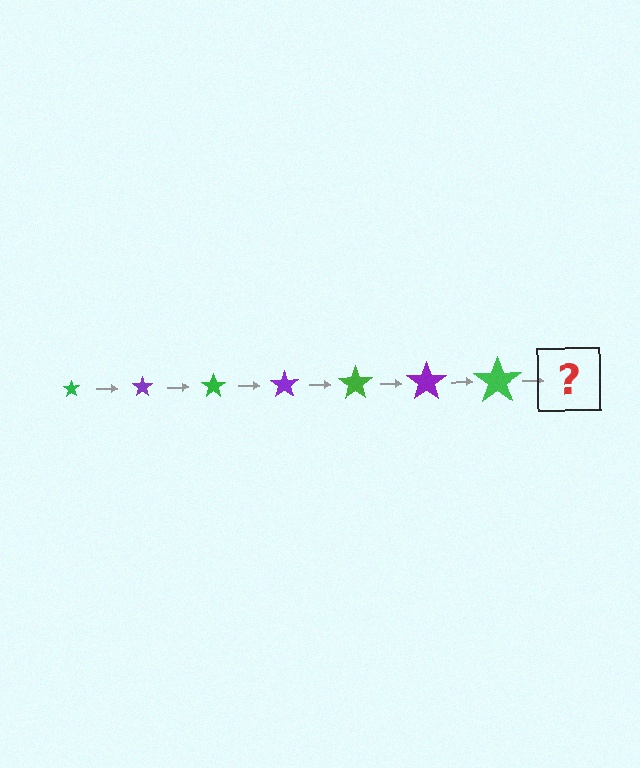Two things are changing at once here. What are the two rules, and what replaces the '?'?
The two rules are that the star grows larger each step and the color cycles through green and purple. The '?' should be a purple star, larger than the previous one.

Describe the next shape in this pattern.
It should be a purple star, larger than the previous one.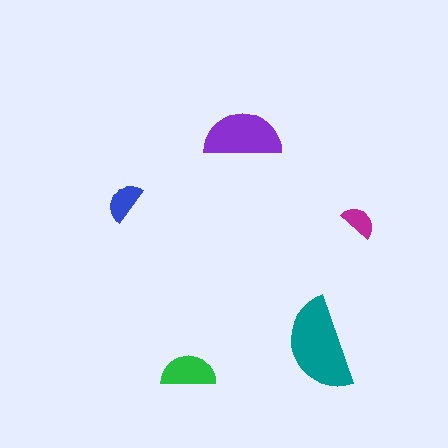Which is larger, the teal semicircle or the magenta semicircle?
The teal one.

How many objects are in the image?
There are 5 objects in the image.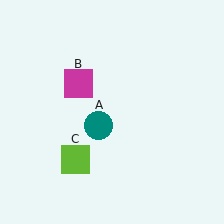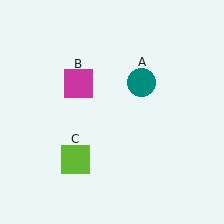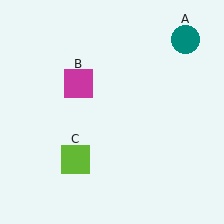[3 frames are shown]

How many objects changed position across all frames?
1 object changed position: teal circle (object A).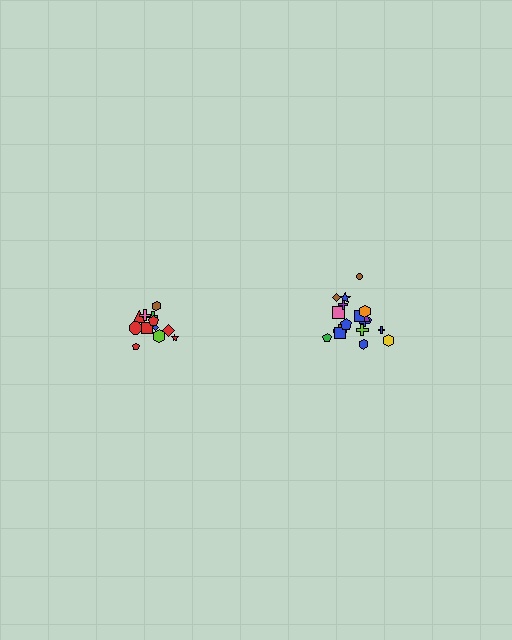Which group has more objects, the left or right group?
The right group.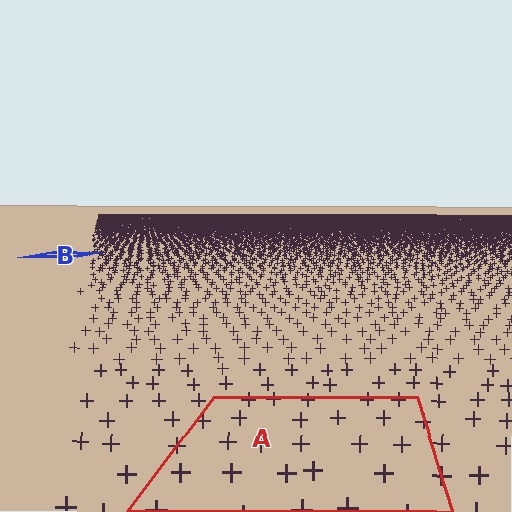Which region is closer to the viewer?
Region A is closer. The texture elements there are larger and more spread out.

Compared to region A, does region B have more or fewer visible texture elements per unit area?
Region B has more texture elements per unit area — they are packed more densely because it is farther away.